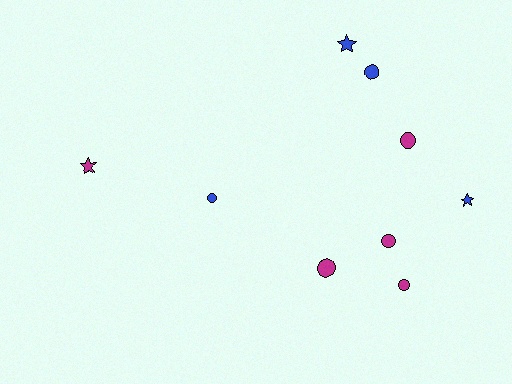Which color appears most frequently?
Magenta, with 5 objects.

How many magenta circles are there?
There are 4 magenta circles.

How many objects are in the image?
There are 9 objects.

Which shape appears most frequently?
Circle, with 6 objects.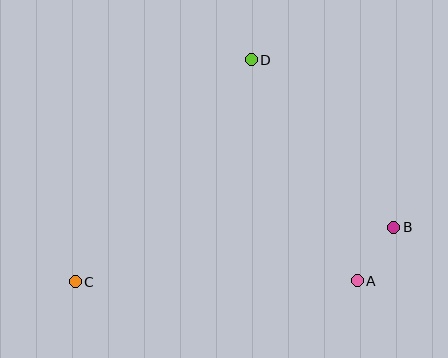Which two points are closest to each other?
Points A and B are closest to each other.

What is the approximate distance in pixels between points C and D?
The distance between C and D is approximately 283 pixels.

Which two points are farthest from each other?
Points B and C are farthest from each other.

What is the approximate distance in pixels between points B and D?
The distance between B and D is approximately 220 pixels.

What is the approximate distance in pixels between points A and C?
The distance between A and C is approximately 282 pixels.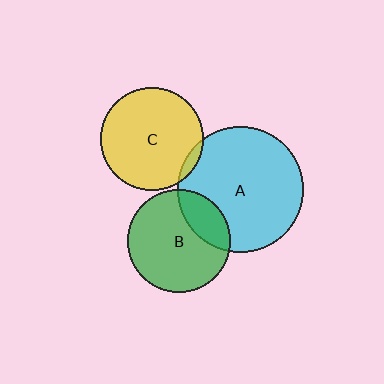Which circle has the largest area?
Circle A (cyan).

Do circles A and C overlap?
Yes.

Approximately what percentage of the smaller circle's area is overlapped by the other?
Approximately 5%.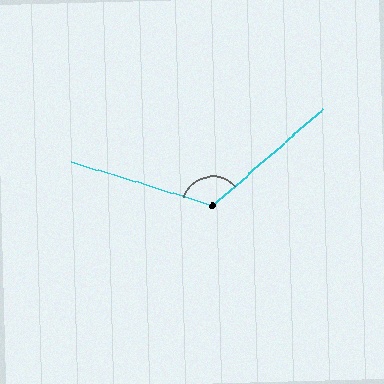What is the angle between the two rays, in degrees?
Approximately 122 degrees.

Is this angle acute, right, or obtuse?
It is obtuse.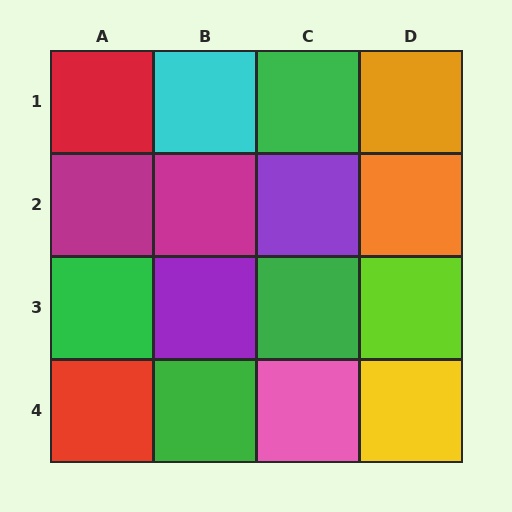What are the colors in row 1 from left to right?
Red, cyan, green, orange.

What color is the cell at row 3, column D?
Lime.